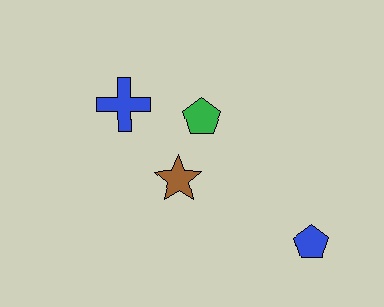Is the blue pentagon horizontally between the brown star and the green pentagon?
No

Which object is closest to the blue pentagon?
The brown star is closest to the blue pentagon.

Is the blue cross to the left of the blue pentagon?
Yes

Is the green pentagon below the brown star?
No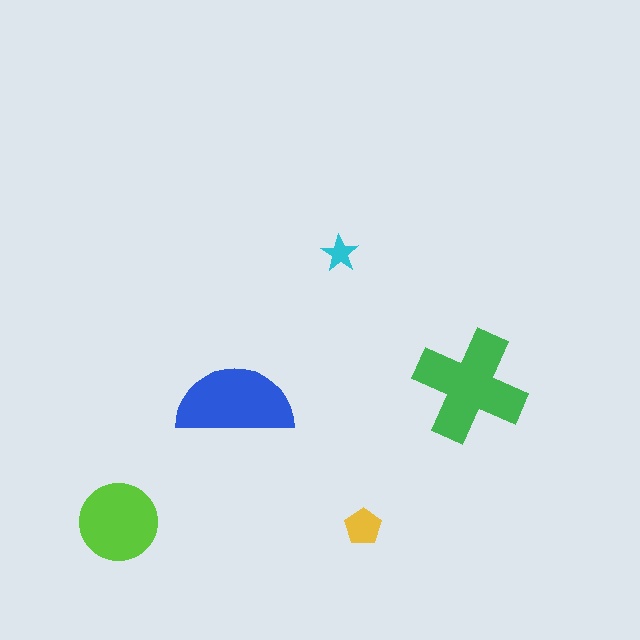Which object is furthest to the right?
The green cross is rightmost.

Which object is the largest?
The green cross.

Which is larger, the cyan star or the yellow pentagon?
The yellow pentagon.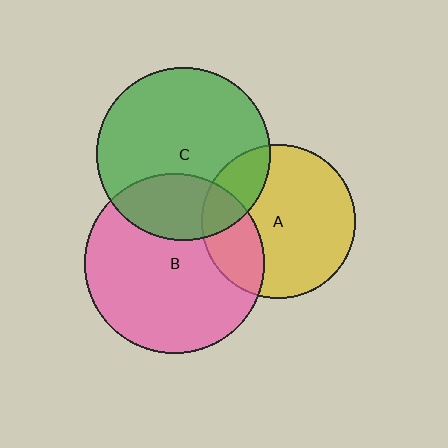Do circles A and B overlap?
Yes.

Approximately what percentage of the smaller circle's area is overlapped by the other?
Approximately 25%.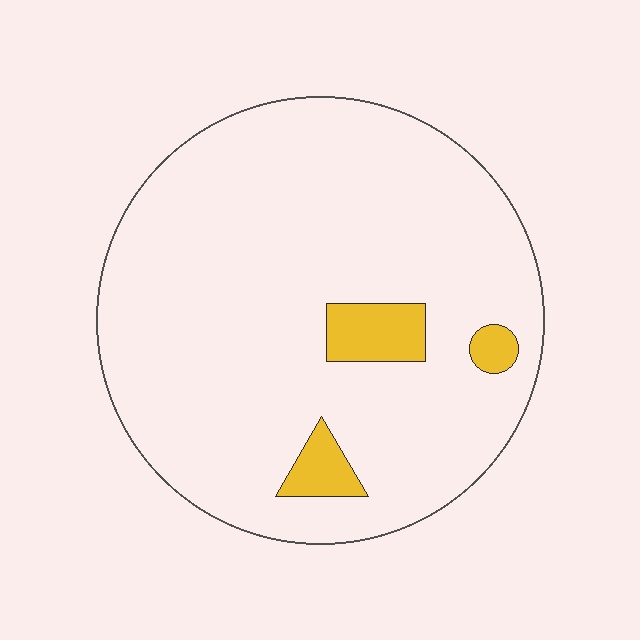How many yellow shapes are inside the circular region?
3.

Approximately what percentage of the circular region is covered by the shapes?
Approximately 5%.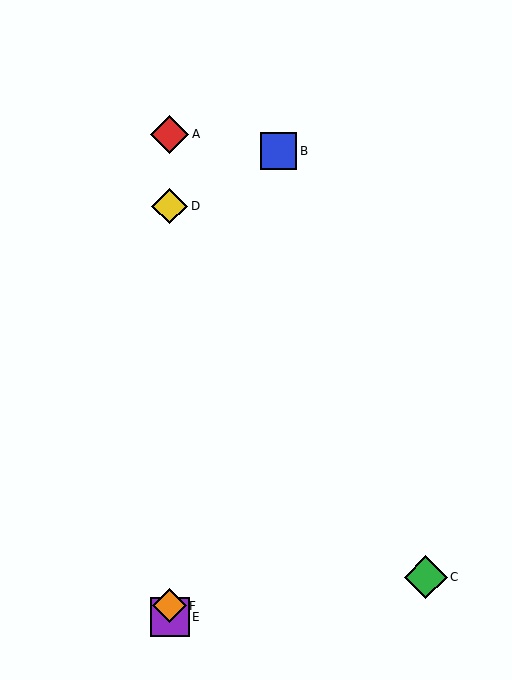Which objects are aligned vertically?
Objects A, D, E, F are aligned vertically.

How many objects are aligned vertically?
4 objects (A, D, E, F) are aligned vertically.